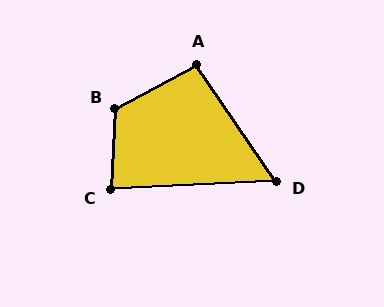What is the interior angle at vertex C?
Approximately 84 degrees (acute).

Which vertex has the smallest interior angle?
D, at approximately 59 degrees.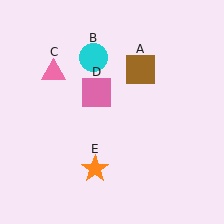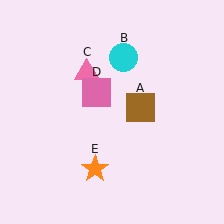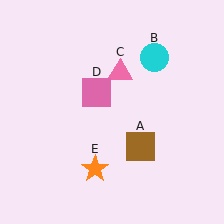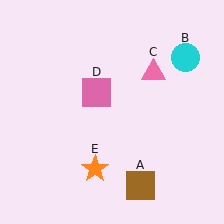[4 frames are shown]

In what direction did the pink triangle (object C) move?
The pink triangle (object C) moved right.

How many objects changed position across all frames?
3 objects changed position: brown square (object A), cyan circle (object B), pink triangle (object C).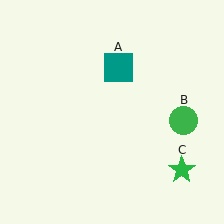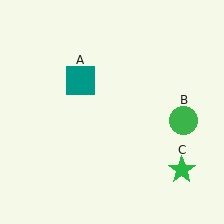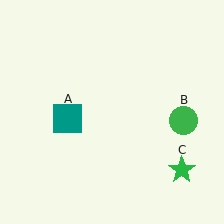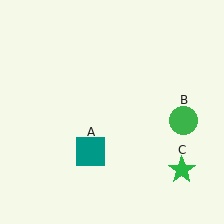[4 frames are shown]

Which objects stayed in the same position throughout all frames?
Green circle (object B) and green star (object C) remained stationary.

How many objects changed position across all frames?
1 object changed position: teal square (object A).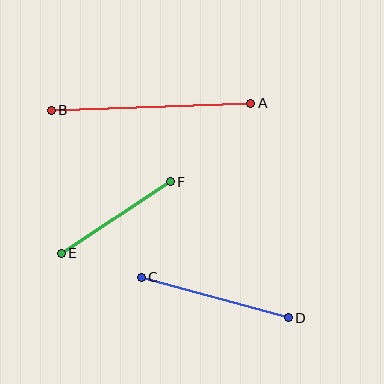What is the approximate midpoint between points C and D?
The midpoint is at approximately (215, 298) pixels.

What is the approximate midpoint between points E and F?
The midpoint is at approximately (116, 217) pixels.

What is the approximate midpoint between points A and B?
The midpoint is at approximately (151, 107) pixels.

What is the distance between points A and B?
The distance is approximately 199 pixels.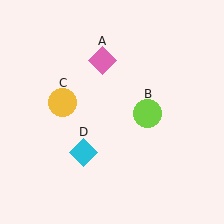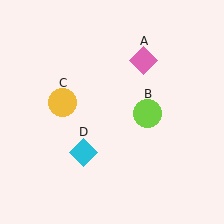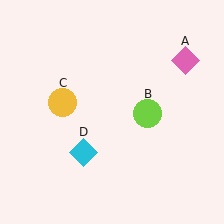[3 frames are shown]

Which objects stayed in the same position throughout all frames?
Lime circle (object B) and yellow circle (object C) and cyan diamond (object D) remained stationary.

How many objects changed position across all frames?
1 object changed position: pink diamond (object A).